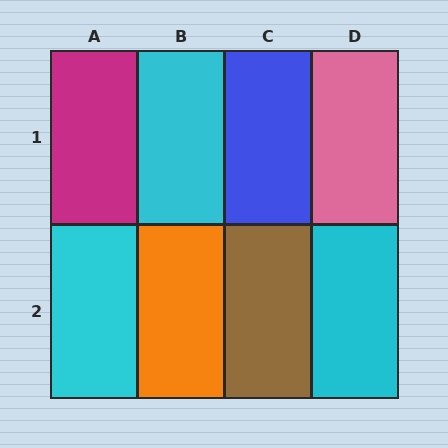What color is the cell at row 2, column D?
Cyan.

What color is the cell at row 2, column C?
Brown.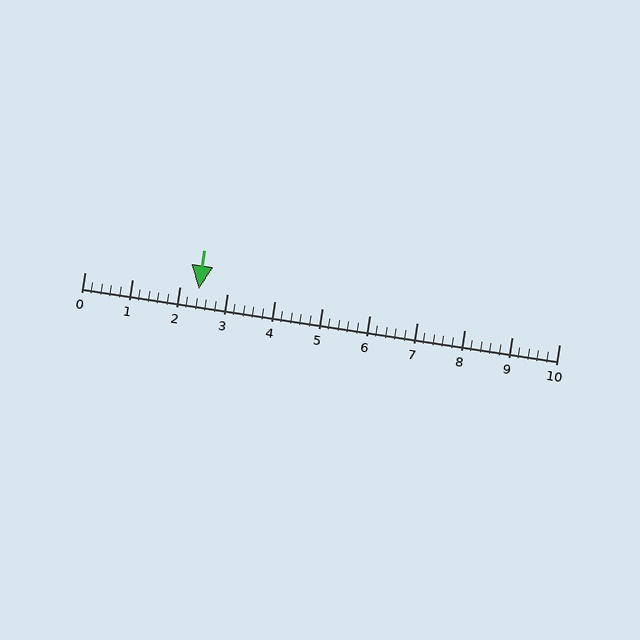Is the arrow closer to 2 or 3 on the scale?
The arrow is closer to 2.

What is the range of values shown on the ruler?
The ruler shows values from 0 to 10.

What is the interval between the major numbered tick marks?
The major tick marks are spaced 1 units apart.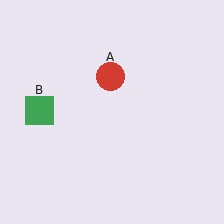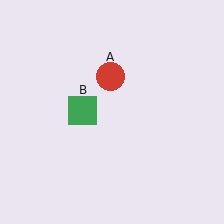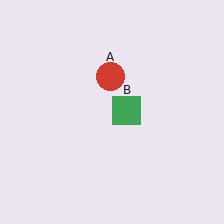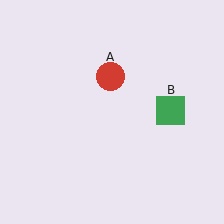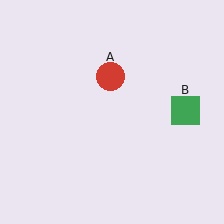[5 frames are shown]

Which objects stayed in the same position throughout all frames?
Red circle (object A) remained stationary.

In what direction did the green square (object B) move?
The green square (object B) moved right.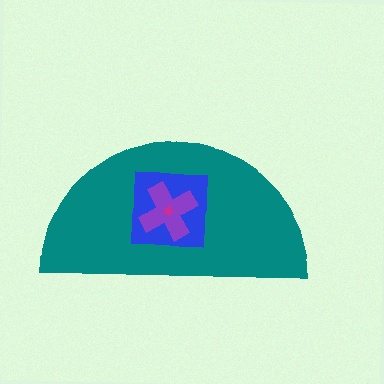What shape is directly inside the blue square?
The purple cross.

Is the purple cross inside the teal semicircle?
Yes.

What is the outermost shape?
The teal semicircle.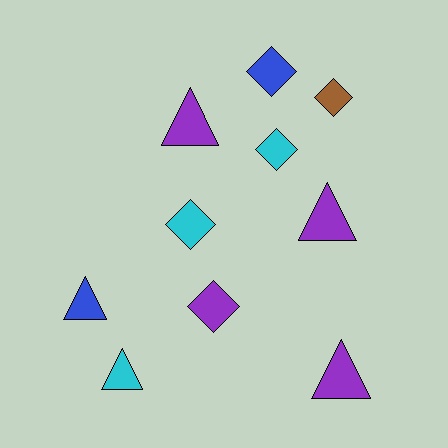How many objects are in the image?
There are 10 objects.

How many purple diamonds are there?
There is 1 purple diamond.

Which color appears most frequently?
Purple, with 4 objects.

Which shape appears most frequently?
Triangle, with 5 objects.